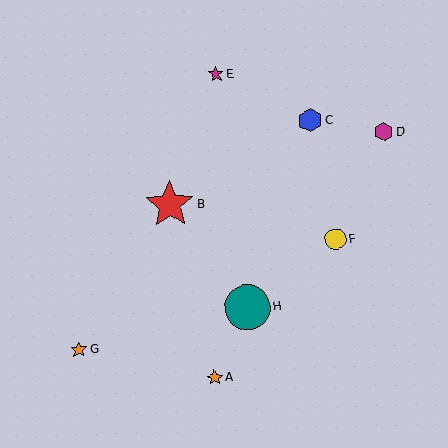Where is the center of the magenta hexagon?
The center of the magenta hexagon is at (384, 132).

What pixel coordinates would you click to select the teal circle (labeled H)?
Click at (247, 307) to select the teal circle H.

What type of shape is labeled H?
Shape H is a teal circle.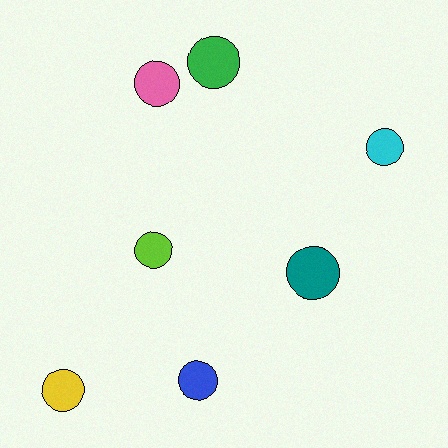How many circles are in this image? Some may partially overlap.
There are 7 circles.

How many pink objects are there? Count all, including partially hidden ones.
There is 1 pink object.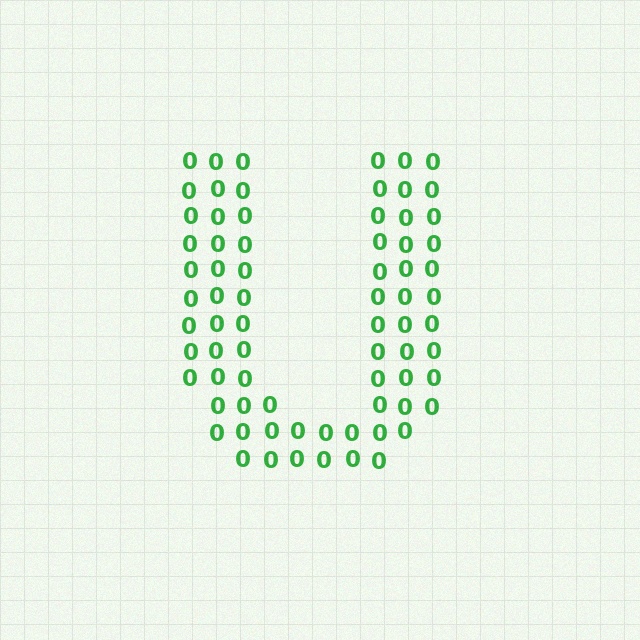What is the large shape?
The large shape is the letter U.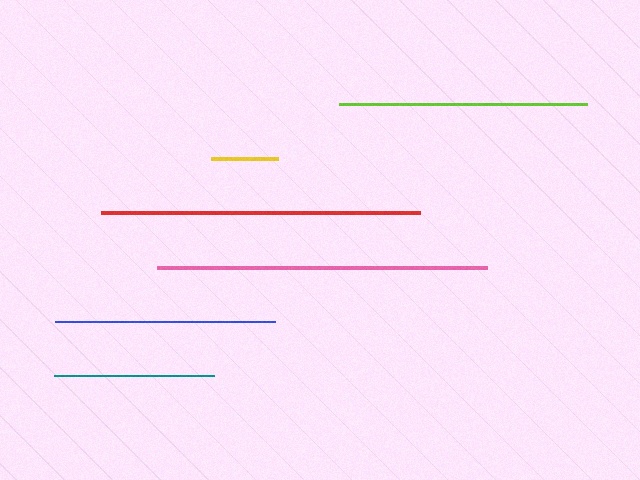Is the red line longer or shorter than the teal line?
The red line is longer than the teal line.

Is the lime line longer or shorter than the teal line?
The lime line is longer than the teal line.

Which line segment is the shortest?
The yellow line is the shortest at approximately 68 pixels.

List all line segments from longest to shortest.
From longest to shortest: pink, red, lime, blue, teal, yellow.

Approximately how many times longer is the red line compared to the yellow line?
The red line is approximately 4.7 times the length of the yellow line.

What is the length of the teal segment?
The teal segment is approximately 160 pixels long.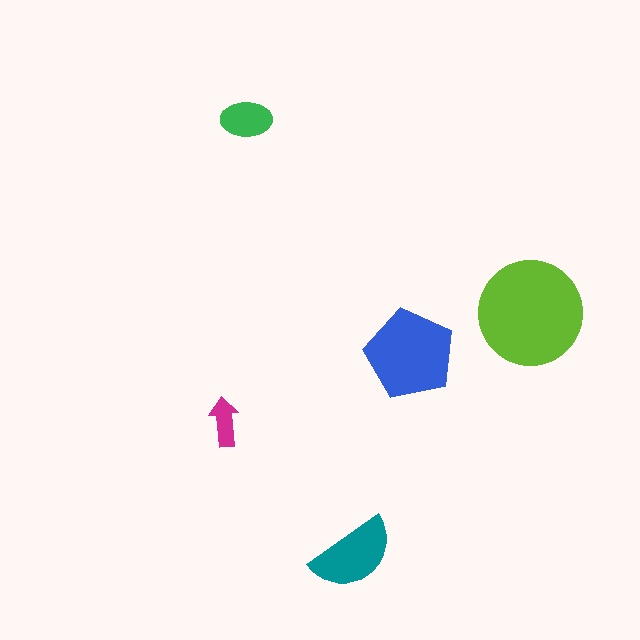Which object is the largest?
The lime circle.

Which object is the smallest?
The magenta arrow.